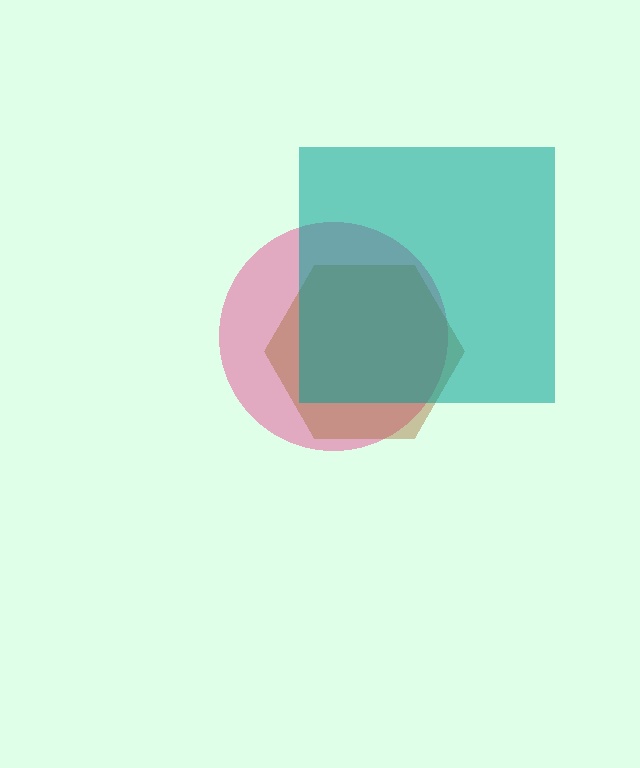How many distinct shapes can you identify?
There are 3 distinct shapes: a pink circle, a brown hexagon, a teal square.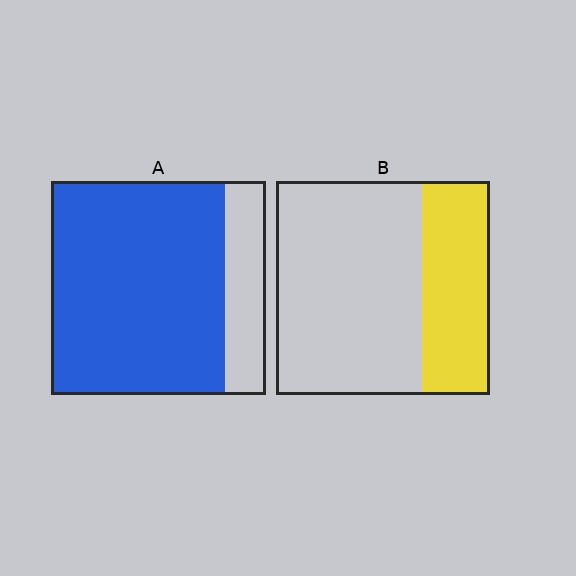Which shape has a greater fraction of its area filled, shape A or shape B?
Shape A.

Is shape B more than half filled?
No.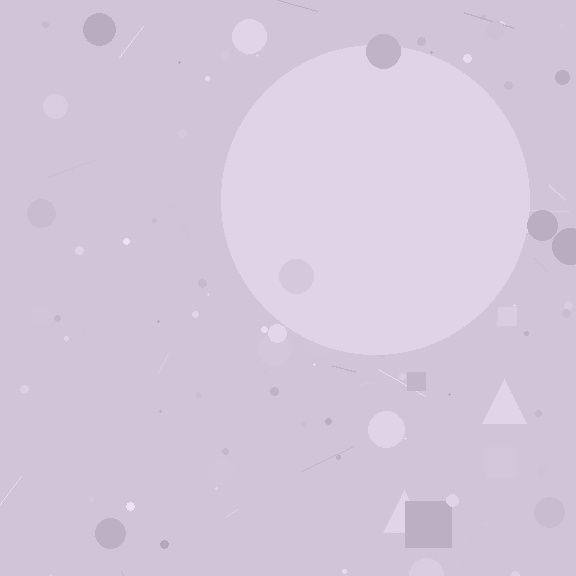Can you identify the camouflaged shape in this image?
The camouflaged shape is a circle.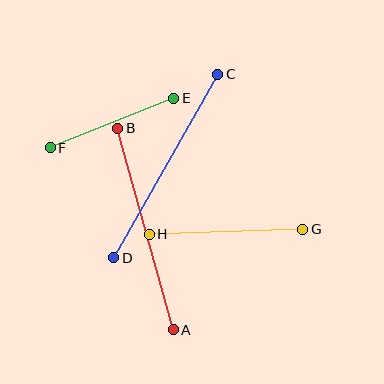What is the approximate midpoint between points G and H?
The midpoint is at approximately (226, 232) pixels.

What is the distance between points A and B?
The distance is approximately 209 pixels.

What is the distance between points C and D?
The distance is approximately 211 pixels.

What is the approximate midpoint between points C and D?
The midpoint is at approximately (166, 166) pixels.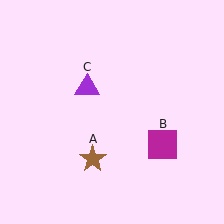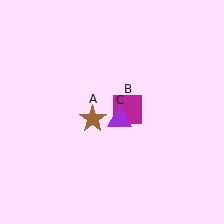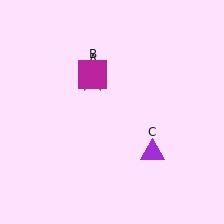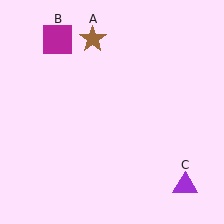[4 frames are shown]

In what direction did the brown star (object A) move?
The brown star (object A) moved up.